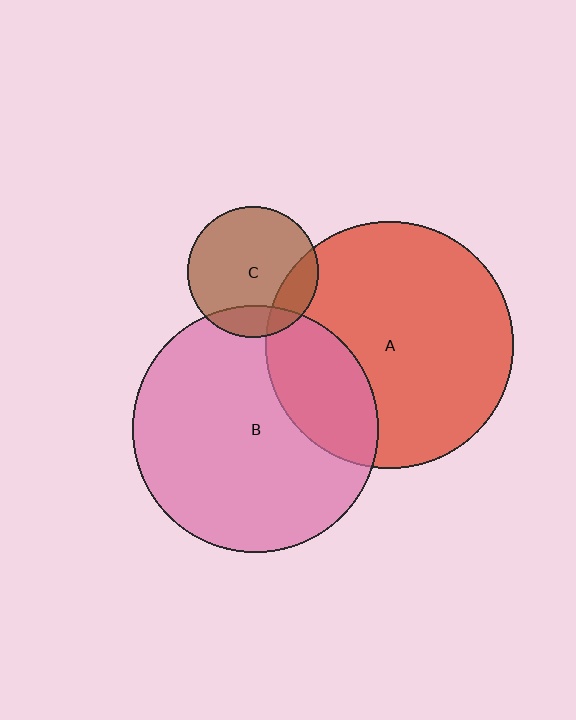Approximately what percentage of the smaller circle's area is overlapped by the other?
Approximately 15%.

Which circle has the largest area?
Circle A (red).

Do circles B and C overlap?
Yes.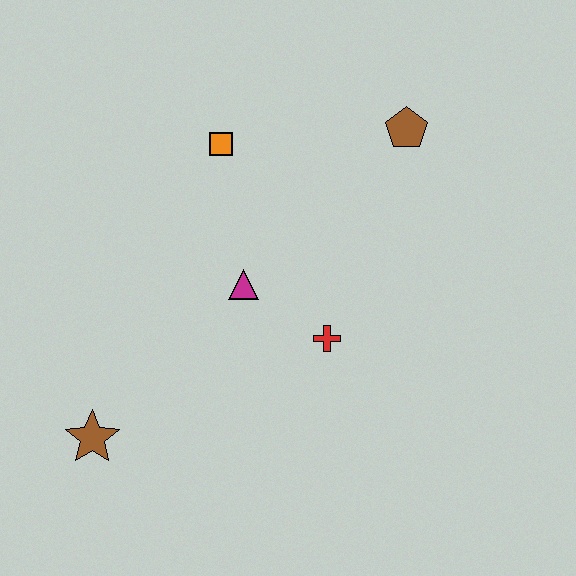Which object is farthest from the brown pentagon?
The brown star is farthest from the brown pentagon.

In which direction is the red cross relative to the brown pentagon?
The red cross is below the brown pentagon.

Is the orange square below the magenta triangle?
No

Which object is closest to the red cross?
The magenta triangle is closest to the red cross.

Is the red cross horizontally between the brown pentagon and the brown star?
Yes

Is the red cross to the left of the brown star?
No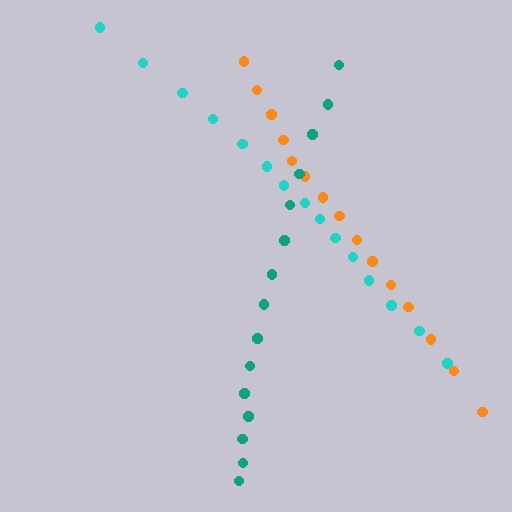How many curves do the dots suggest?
There are 3 distinct paths.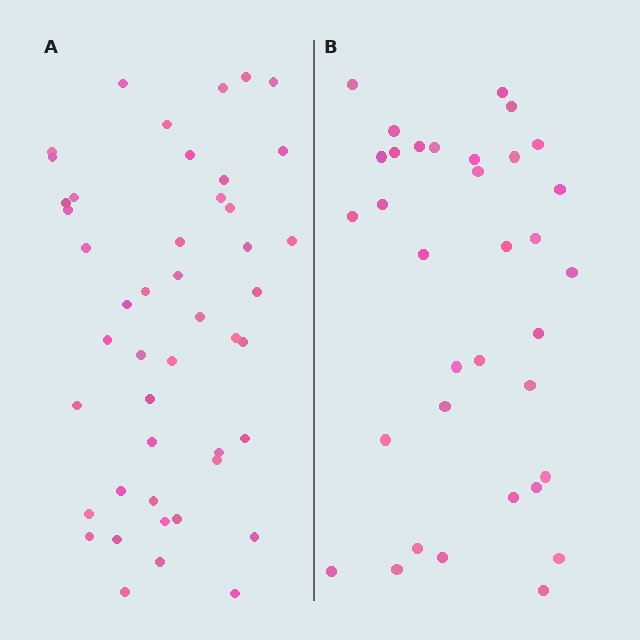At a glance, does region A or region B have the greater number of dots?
Region A (the left region) has more dots.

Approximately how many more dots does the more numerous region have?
Region A has roughly 12 or so more dots than region B.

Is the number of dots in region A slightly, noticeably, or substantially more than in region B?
Region A has noticeably more, but not dramatically so. The ratio is roughly 1.4 to 1.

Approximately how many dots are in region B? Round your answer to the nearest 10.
About 30 dots. (The exact count is 34, which rounds to 30.)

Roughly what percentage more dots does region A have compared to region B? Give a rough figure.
About 35% more.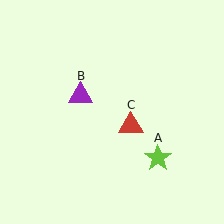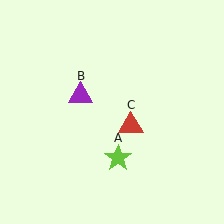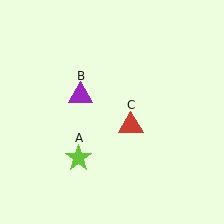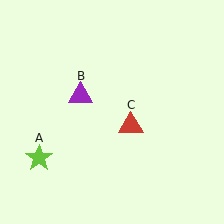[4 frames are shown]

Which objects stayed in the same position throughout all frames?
Purple triangle (object B) and red triangle (object C) remained stationary.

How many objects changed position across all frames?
1 object changed position: lime star (object A).